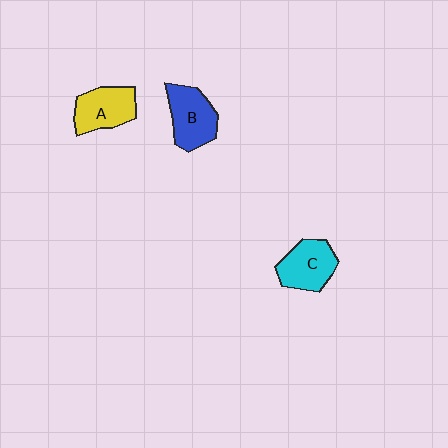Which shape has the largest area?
Shape B (blue).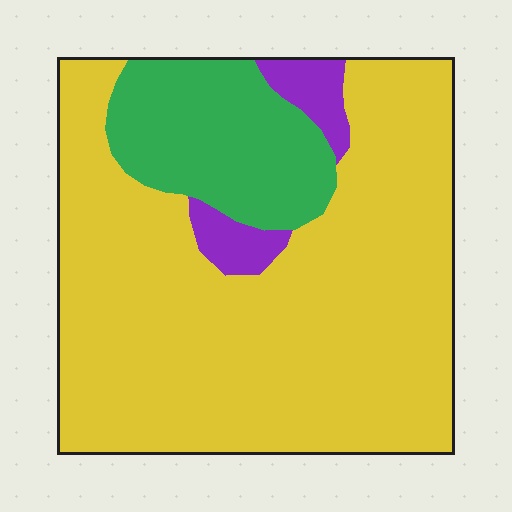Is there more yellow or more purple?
Yellow.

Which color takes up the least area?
Purple, at roughly 5%.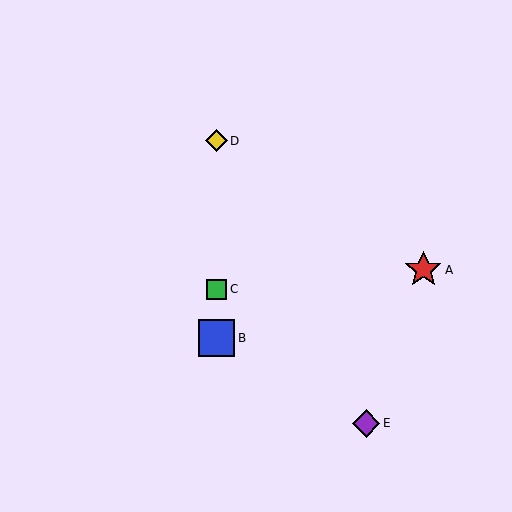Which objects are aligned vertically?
Objects B, C, D are aligned vertically.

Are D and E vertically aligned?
No, D is at x≈216 and E is at x≈366.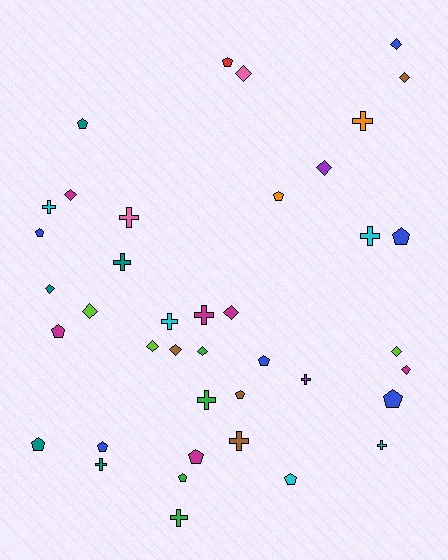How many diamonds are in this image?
There are 13 diamonds.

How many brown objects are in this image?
There are 4 brown objects.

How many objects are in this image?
There are 40 objects.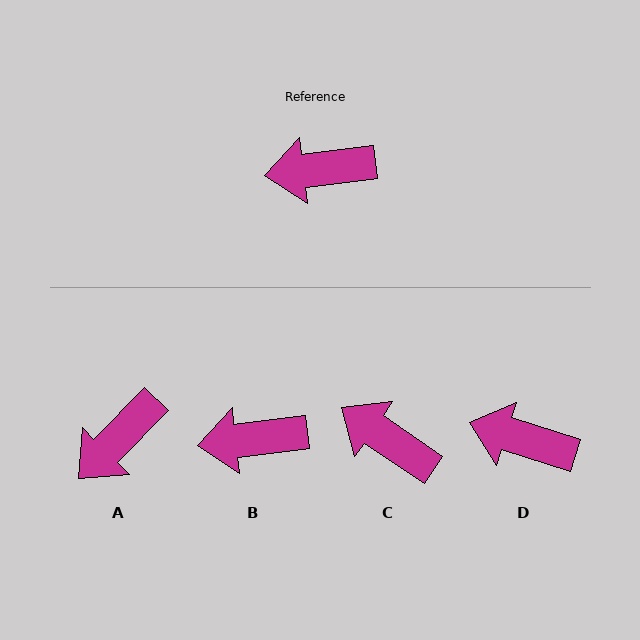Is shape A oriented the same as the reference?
No, it is off by about 39 degrees.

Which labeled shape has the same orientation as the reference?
B.